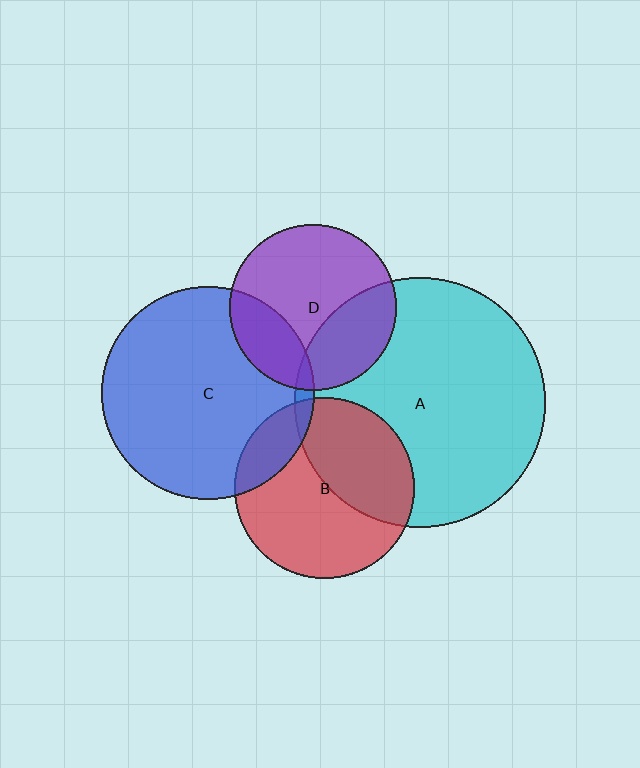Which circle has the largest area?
Circle A (cyan).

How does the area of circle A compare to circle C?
Approximately 1.4 times.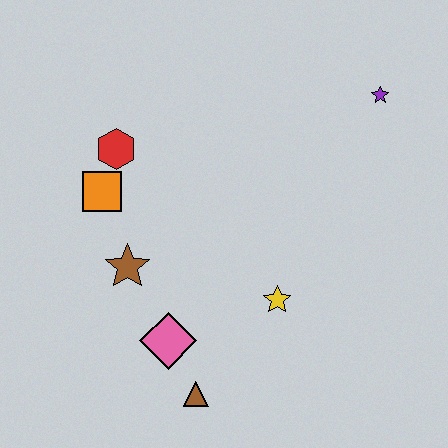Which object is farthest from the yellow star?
The purple star is farthest from the yellow star.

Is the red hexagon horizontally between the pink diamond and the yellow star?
No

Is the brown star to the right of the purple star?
No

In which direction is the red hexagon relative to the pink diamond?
The red hexagon is above the pink diamond.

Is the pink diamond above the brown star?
No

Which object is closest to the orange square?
The red hexagon is closest to the orange square.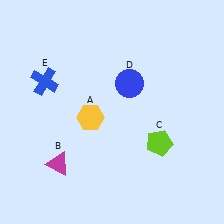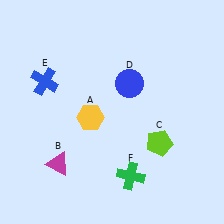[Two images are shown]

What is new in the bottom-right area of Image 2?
A green cross (F) was added in the bottom-right area of Image 2.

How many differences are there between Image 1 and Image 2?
There is 1 difference between the two images.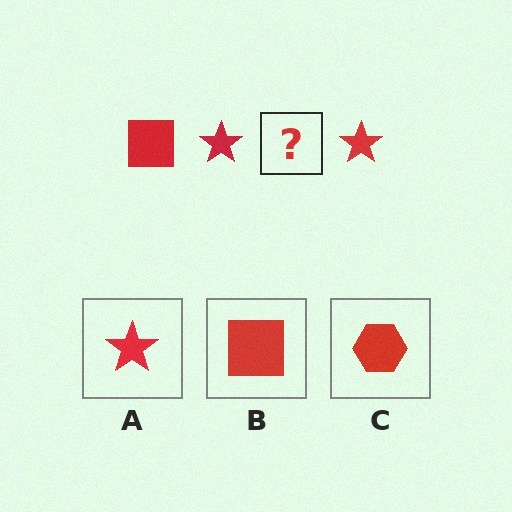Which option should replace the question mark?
Option B.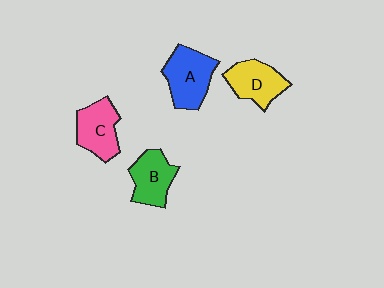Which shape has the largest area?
Shape A (blue).